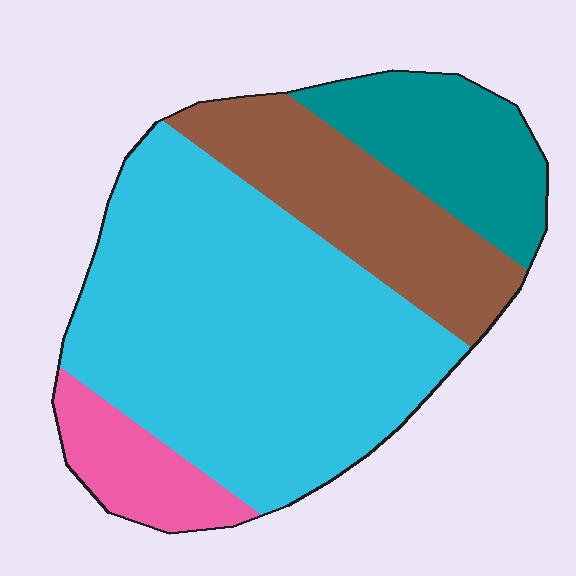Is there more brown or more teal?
Brown.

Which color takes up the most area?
Cyan, at roughly 55%.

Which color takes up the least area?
Pink, at roughly 10%.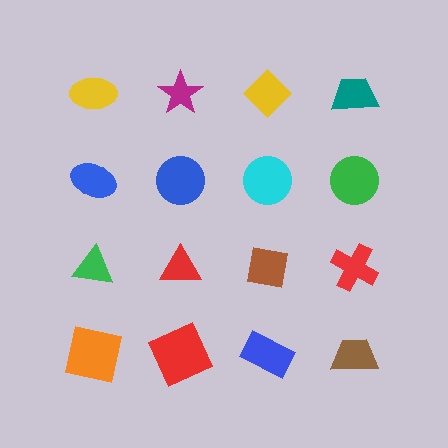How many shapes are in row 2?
4 shapes.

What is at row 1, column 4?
A teal trapezoid.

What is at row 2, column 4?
A green circle.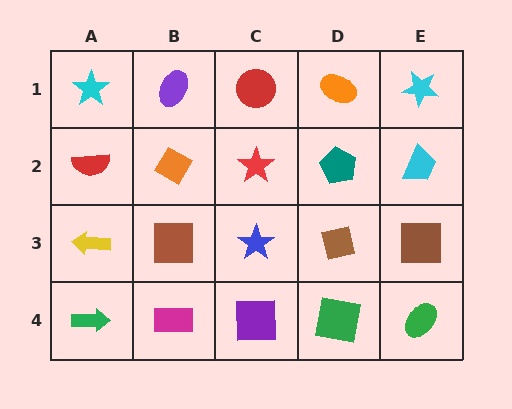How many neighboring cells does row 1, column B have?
3.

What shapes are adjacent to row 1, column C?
A red star (row 2, column C), a purple ellipse (row 1, column B), an orange ellipse (row 1, column D).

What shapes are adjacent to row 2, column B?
A purple ellipse (row 1, column B), a brown square (row 3, column B), a red semicircle (row 2, column A), a red star (row 2, column C).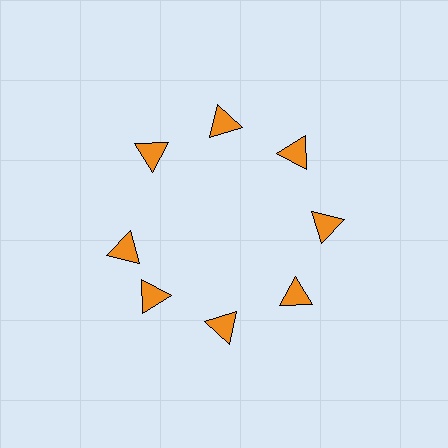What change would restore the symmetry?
The symmetry would be restored by rotating it back into even spacing with its neighbors so that all 8 triangles sit at equal angles and equal distance from the center.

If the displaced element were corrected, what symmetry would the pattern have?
It would have 8-fold rotational symmetry — the pattern would map onto itself every 45 degrees.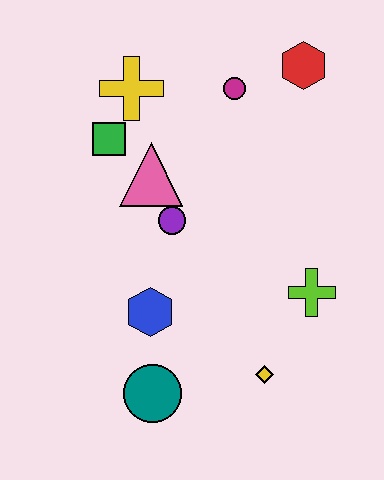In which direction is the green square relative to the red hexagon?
The green square is to the left of the red hexagon.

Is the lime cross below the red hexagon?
Yes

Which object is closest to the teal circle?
The blue hexagon is closest to the teal circle.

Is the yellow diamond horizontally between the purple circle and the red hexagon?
Yes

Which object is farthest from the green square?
The yellow diamond is farthest from the green square.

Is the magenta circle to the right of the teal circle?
Yes